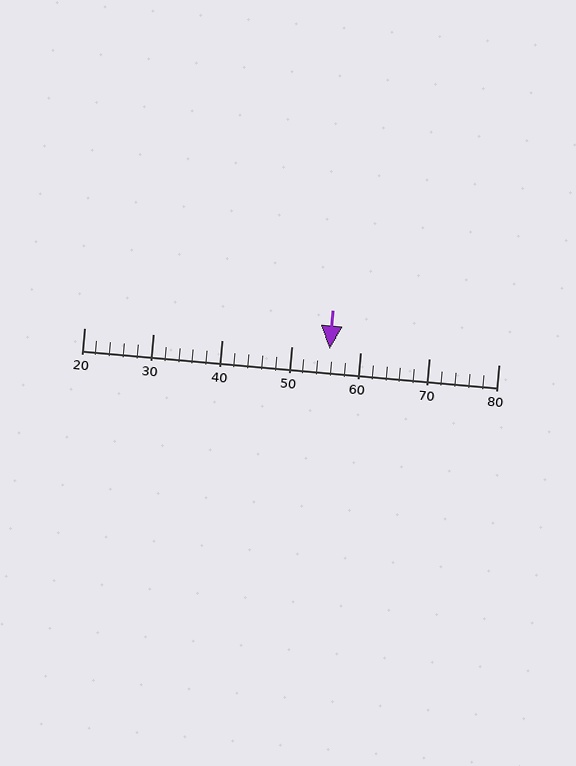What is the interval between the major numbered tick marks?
The major tick marks are spaced 10 units apart.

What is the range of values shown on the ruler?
The ruler shows values from 20 to 80.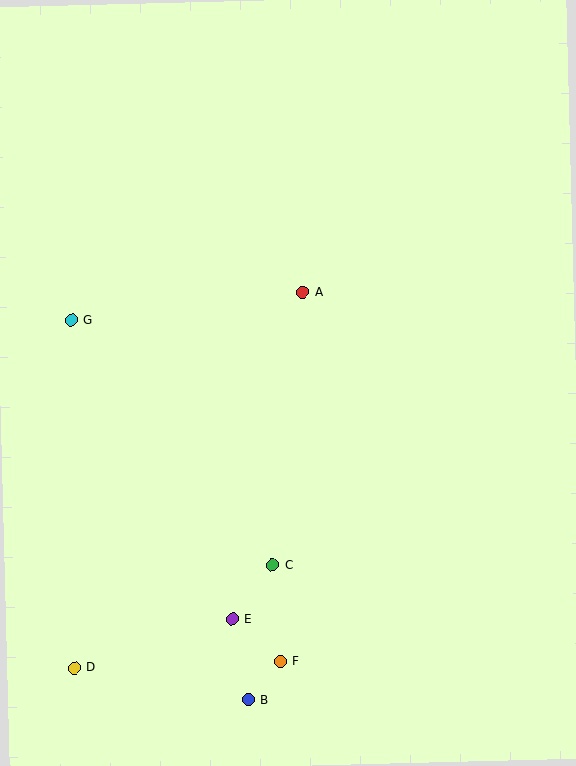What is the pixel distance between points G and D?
The distance between G and D is 348 pixels.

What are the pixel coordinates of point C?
Point C is at (272, 565).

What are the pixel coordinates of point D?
Point D is at (74, 668).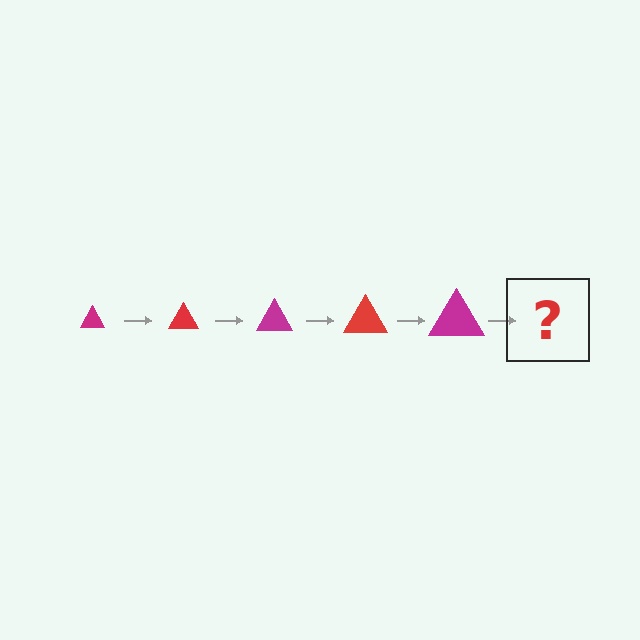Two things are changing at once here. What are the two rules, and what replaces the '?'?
The two rules are that the triangle grows larger each step and the color cycles through magenta and red. The '?' should be a red triangle, larger than the previous one.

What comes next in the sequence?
The next element should be a red triangle, larger than the previous one.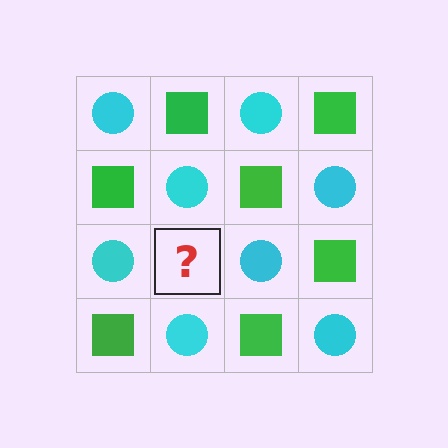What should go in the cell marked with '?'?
The missing cell should contain a green square.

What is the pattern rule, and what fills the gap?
The rule is that it alternates cyan circle and green square in a checkerboard pattern. The gap should be filled with a green square.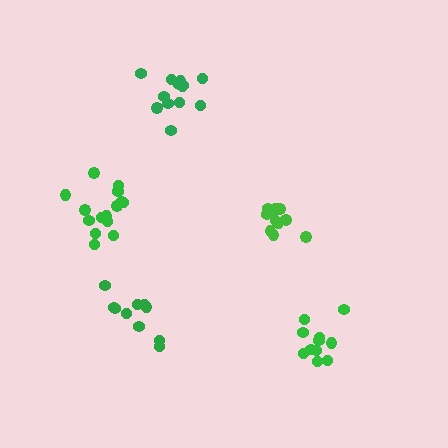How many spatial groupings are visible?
There are 5 spatial groupings.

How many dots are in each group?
Group 1: 15 dots, Group 2: 10 dots, Group 3: 12 dots, Group 4: 13 dots, Group 5: 10 dots (60 total).